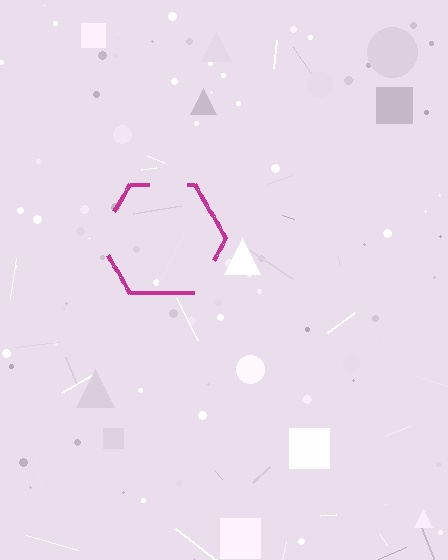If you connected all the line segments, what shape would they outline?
They would outline a hexagon.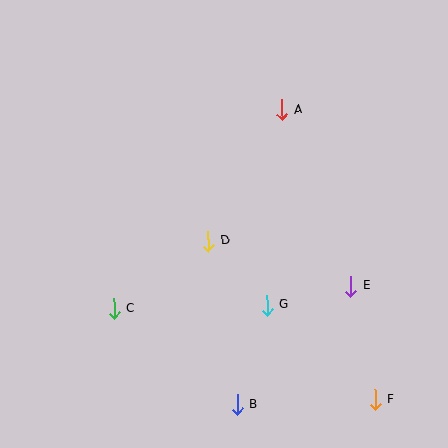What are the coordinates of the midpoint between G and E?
The midpoint between G and E is at (309, 295).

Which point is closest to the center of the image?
Point D at (208, 241) is closest to the center.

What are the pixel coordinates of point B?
Point B is at (237, 405).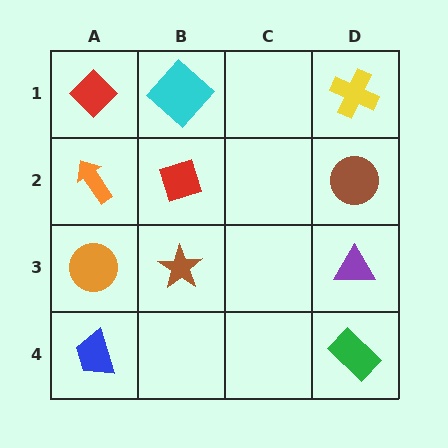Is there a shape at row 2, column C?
No, that cell is empty.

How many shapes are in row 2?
3 shapes.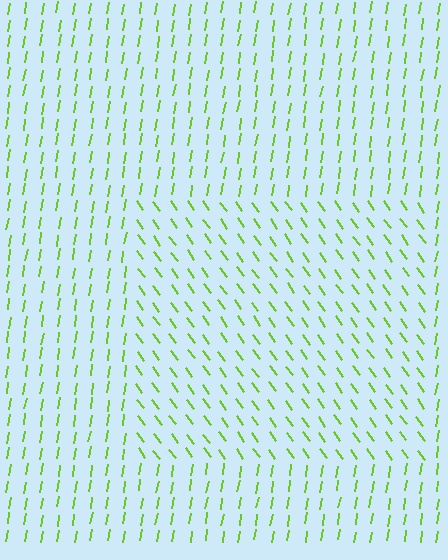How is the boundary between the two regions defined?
The boundary is defined purely by a change in line orientation (approximately 45 degrees difference). All lines are the same color and thickness.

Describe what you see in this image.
The image is filled with small lime line segments. A rectangle region in the image has lines oriented differently from the surrounding lines, creating a visible texture boundary.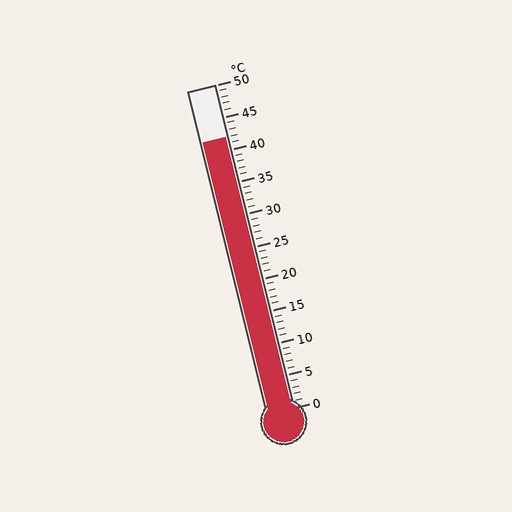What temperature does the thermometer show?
The thermometer shows approximately 42°C.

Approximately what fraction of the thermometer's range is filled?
The thermometer is filled to approximately 85% of its range.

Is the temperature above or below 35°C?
The temperature is above 35°C.